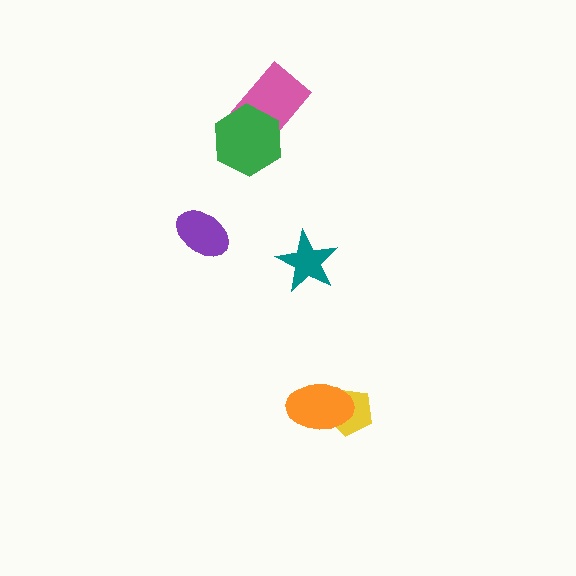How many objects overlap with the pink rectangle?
1 object overlaps with the pink rectangle.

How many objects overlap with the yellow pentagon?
1 object overlaps with the yellow pentagon.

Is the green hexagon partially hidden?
No, no other shape covers it.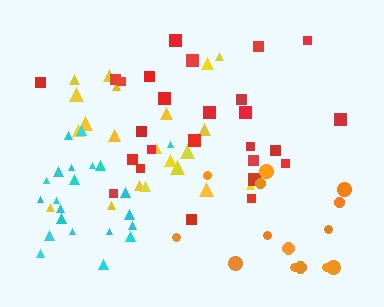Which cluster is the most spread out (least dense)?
Red.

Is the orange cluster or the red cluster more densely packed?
Orange.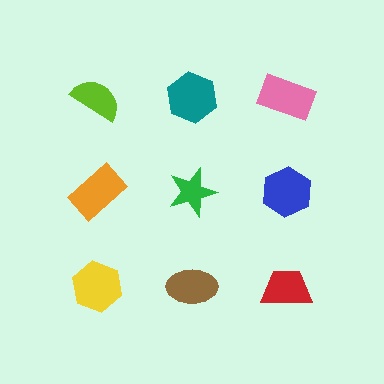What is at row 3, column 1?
A yellow hexagon.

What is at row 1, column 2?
A teal hexagon.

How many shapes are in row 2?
3 shapes.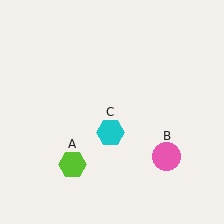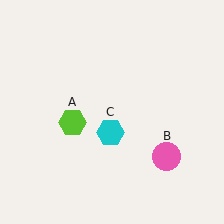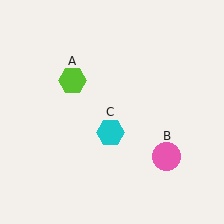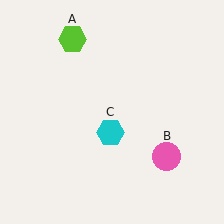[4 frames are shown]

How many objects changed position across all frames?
1 object changed position: lime hexagon (object A).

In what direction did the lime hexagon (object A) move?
The lime hexagon (object A) moved up.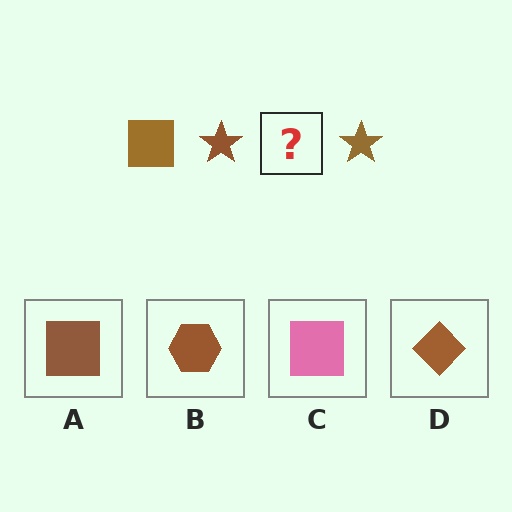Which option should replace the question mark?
Option A.